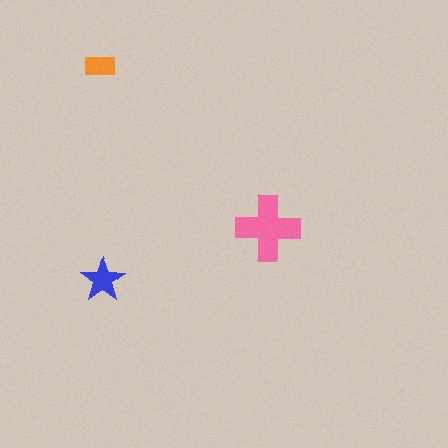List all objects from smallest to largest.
The orange rectangle, the blue star, the pink cross.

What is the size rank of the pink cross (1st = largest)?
1st.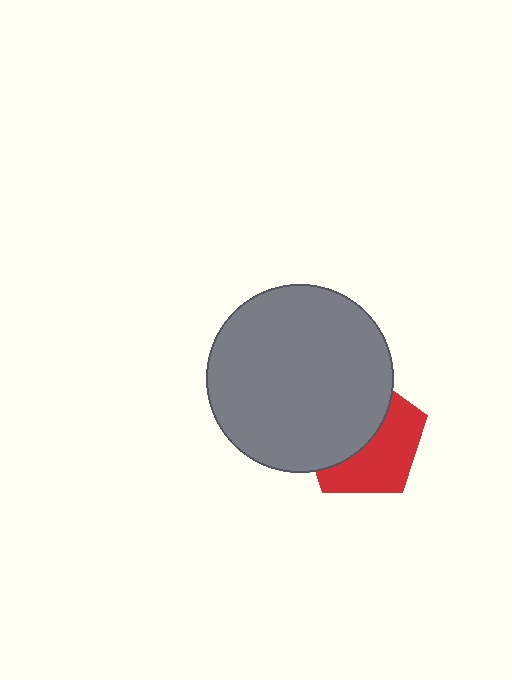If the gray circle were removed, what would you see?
You would see the complete red pentagon.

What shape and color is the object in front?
The object in front is a gray circle.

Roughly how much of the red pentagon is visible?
About half of it is visible (roughly 49%).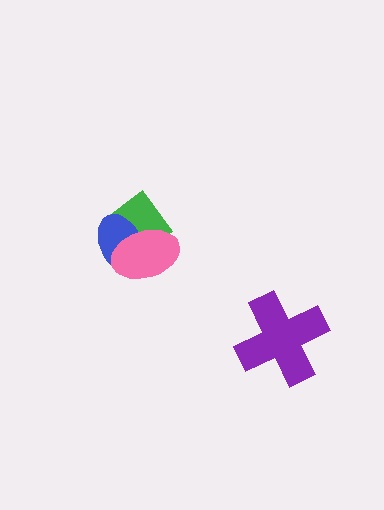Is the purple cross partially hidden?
No, no other shape covers it.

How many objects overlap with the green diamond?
2 objects overlap with the green diamond.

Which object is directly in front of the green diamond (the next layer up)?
The blue ellipse is directly in front of the green diamond.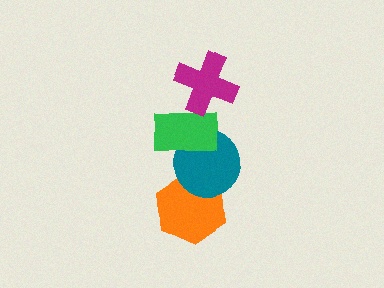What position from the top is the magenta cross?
The magenta cross is 1st from the top.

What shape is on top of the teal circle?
The green rectangle is on top of the teal circle.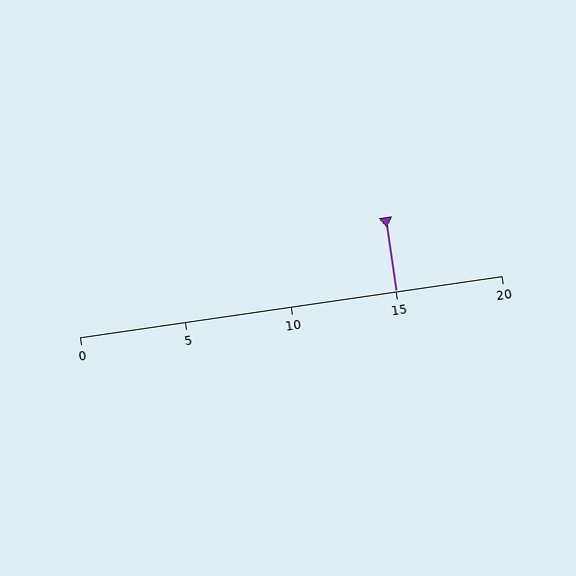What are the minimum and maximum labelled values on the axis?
The axis runs from 0 to 20.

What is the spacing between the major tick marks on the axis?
The major ticks are spaced 5 apart.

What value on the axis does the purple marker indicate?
The marker indicates approximately 15.